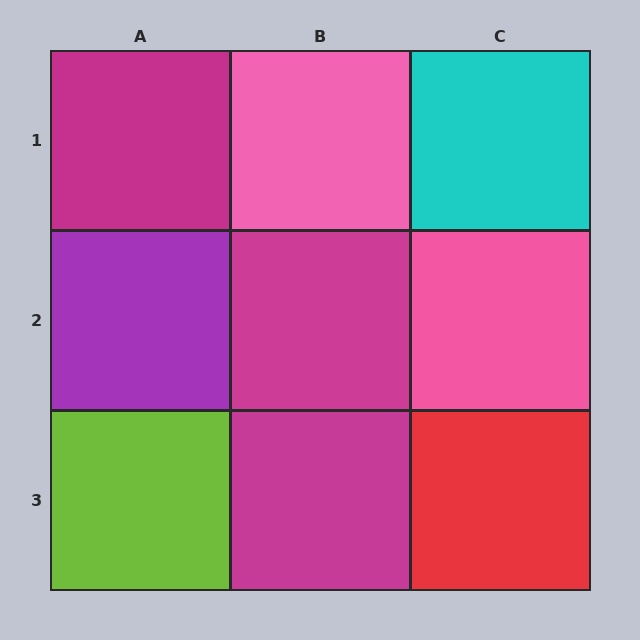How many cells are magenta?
3 cells are magenta.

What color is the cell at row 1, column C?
Cyan.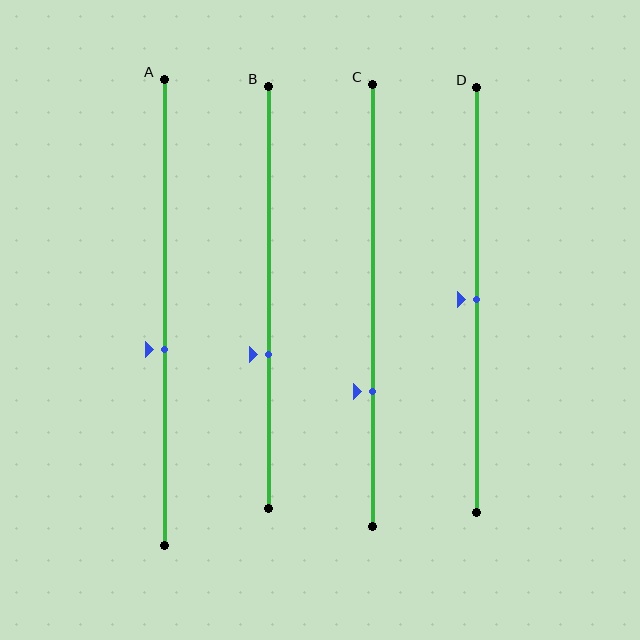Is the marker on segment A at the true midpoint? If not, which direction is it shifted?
No, the marker on segment A is shifted downward by about 8% of the segment length.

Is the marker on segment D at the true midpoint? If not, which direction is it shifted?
Yes, the marker on segment D is at the true midpoint.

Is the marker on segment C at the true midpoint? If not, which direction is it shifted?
No, the marker on segment C is shifted downward by about 19% of the segment length.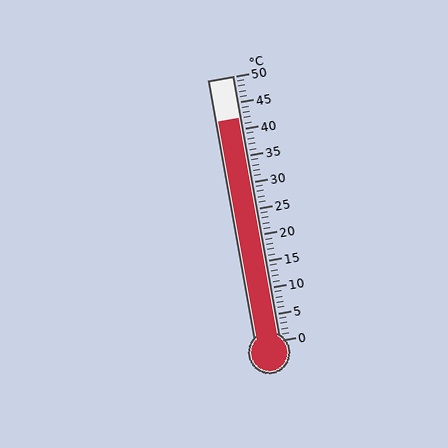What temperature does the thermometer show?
The thermometer shows approximately 42°C.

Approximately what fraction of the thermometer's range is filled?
The thermometer is filled to approximately 85% of its range.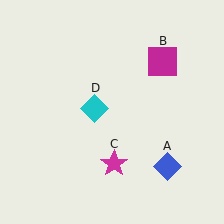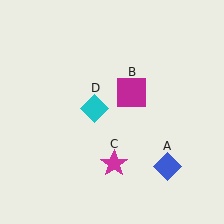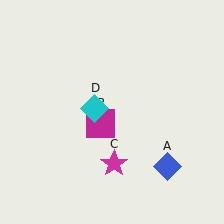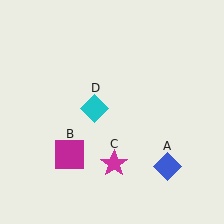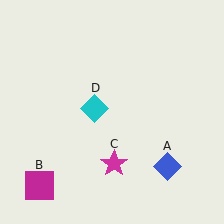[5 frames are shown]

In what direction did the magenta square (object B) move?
The magenta square (object B) moved down and to the left.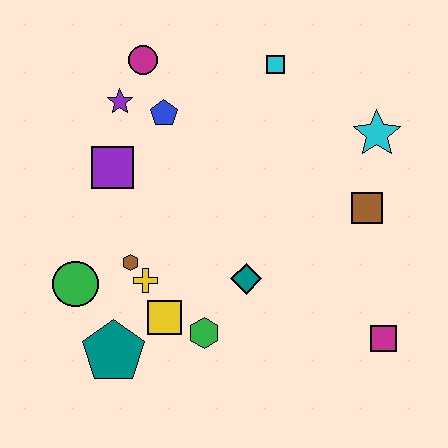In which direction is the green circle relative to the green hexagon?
The green circle is to the left of the green hexagon.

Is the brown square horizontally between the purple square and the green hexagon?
No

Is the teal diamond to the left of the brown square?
Yes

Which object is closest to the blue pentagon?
The purple star is closest to the blue pentagon.